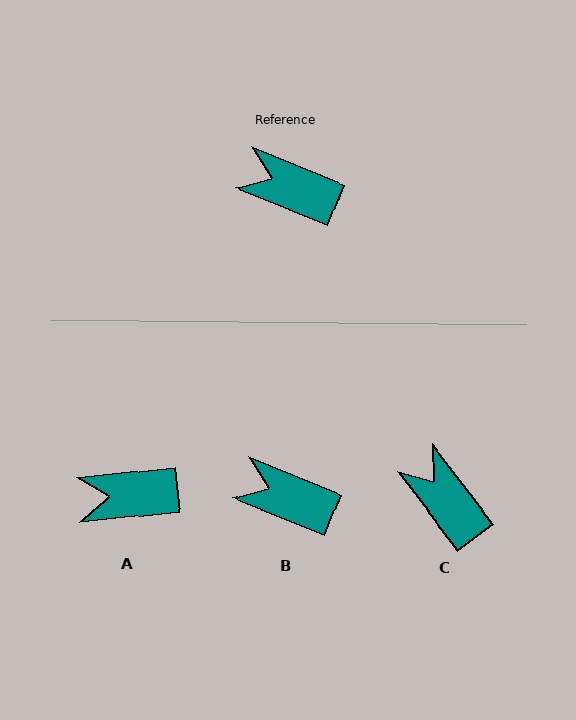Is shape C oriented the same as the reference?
No, it is off by about 30 degrees.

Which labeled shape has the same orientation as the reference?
B.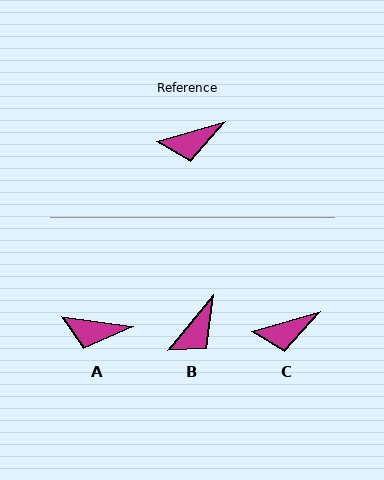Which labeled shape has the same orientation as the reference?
C.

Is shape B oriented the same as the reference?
No, it is off by about 34 degrees.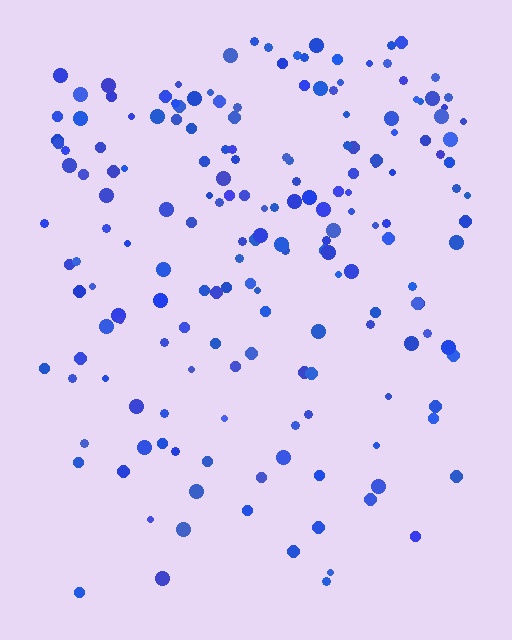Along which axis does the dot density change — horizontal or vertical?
Vertical.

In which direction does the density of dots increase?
From bottom to top, with the top side densest.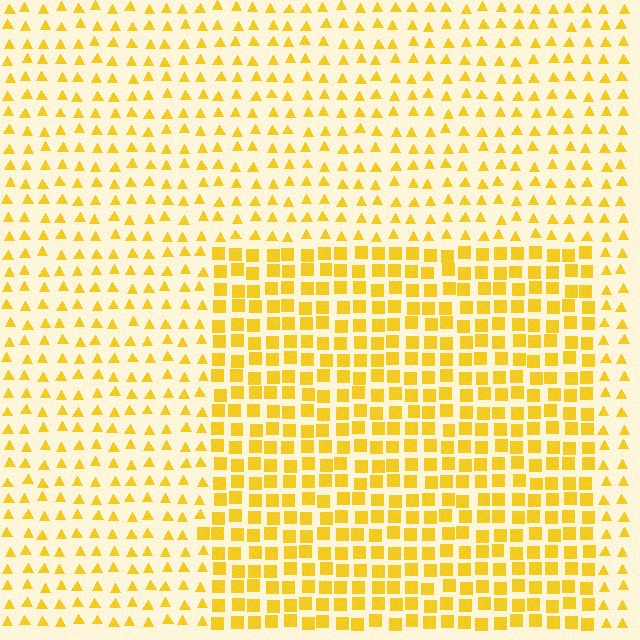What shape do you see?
I see a rectangle.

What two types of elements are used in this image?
The image uses squares inside the rectangle region and triangles outside it.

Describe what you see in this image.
The image is filled with small yellow elements arranged in a uniform grid. A rectangle-shaped region contains squares, while the surrounding area contains triangles. The boundary is defined purely by the change in element shape.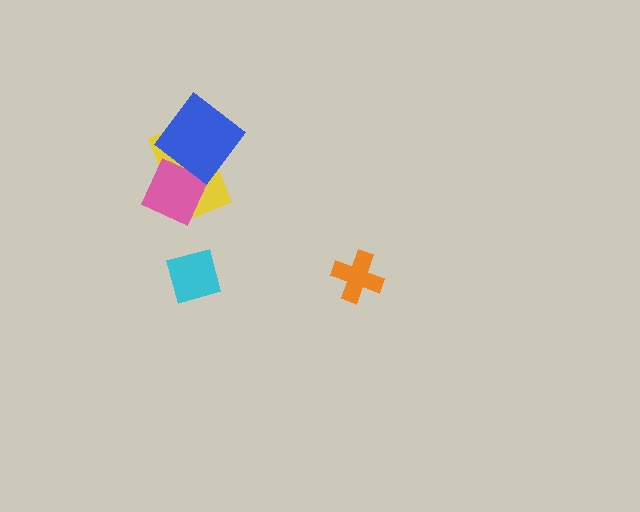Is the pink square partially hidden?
Yes, it is partially covered by another shape.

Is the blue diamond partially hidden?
No, no other shape covers it.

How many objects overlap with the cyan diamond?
0 objects overlap with the cyan diamond.